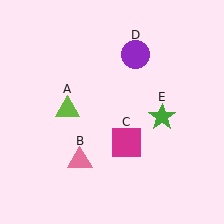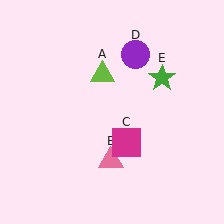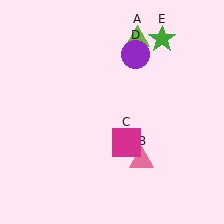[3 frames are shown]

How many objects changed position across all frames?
3 objects changed position: lime triangle (object A), pink triangle (object B), green star (object E).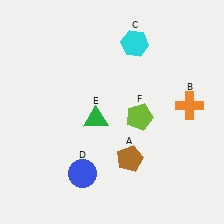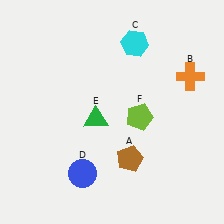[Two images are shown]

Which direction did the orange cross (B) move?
The orange cross (B) moved up.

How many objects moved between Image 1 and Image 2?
1 object moved between the two images.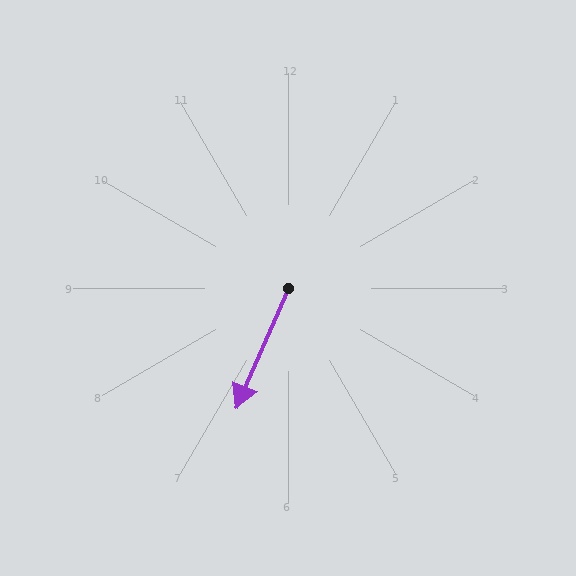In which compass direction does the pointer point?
Southwest.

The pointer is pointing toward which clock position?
Roughly 7 o'clock.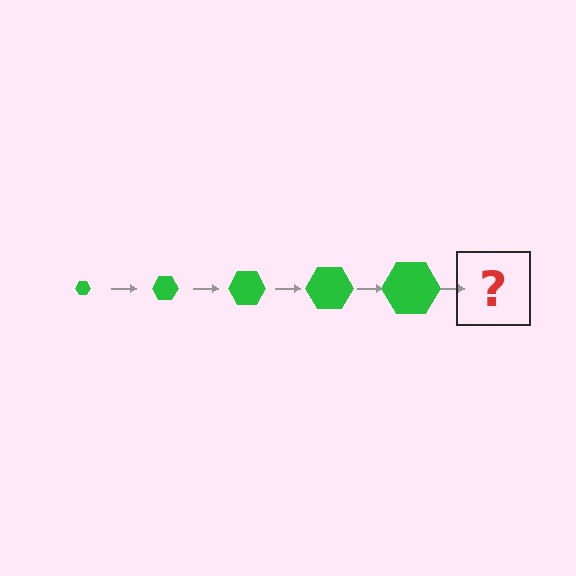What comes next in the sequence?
The next element should be a green hexagon, larger than the previous one.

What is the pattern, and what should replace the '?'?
The pattern is that the hexagon gets progressively larger each step. The '?' should be a green hexagon, larger than the previous one.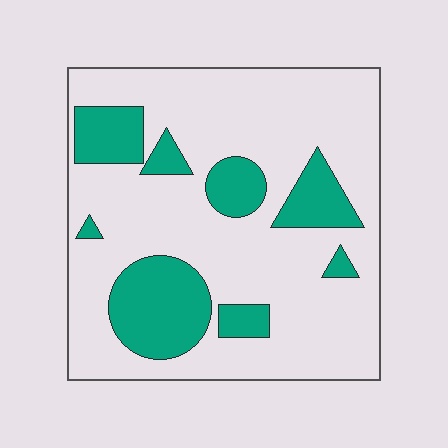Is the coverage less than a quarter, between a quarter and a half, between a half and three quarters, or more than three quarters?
Less than a quarter.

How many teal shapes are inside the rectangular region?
8.